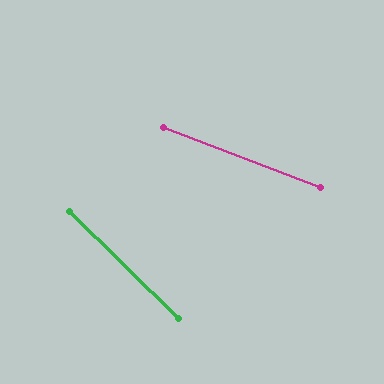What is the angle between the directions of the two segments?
Approximately 24 degrees.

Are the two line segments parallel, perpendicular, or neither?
Neither parallel nor perpendicular — they differ by about 24°.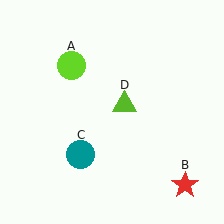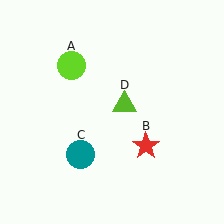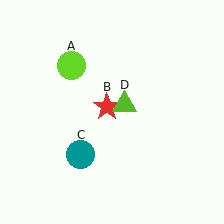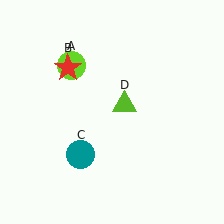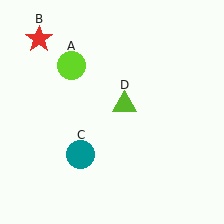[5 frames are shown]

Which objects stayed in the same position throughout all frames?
Lime circle (object A) and teal circle (object C) and lime triangle (object D) remained stationary.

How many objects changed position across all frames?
1 object changed position: red star (object B).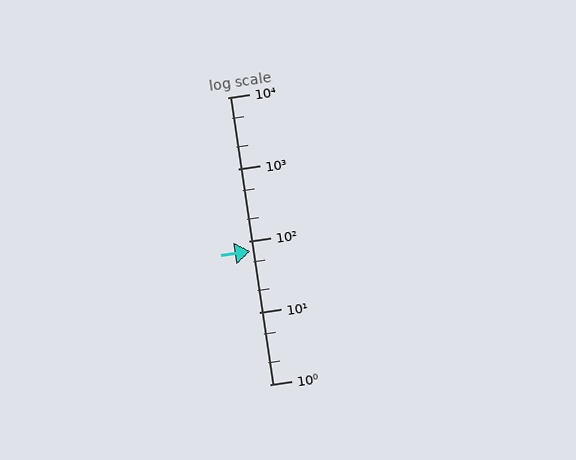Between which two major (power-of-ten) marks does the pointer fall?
The pointer is between 10 and 100.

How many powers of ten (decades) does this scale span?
The scale spans 4 decades, from 1 to 10000.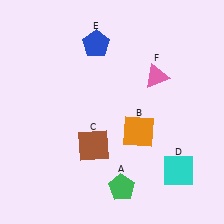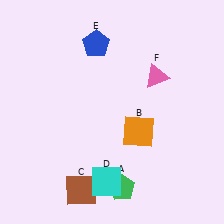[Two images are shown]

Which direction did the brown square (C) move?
The brown square (C) moved down.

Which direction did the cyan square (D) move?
The cyan square (D) moved left.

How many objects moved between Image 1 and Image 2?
2 objects moved between the two images.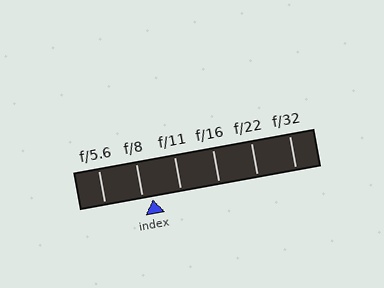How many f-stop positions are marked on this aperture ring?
There are 6 f-stop positions marked.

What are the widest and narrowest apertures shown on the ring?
The widest aperture shown is f/5.6 and the narrowest is f/32.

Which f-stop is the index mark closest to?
The index mark is closest to f/8.